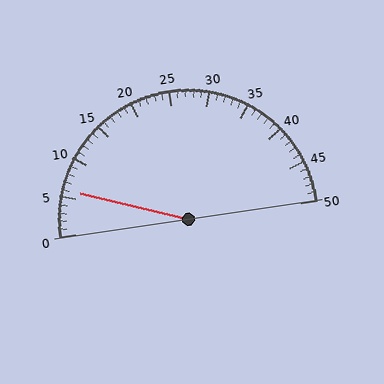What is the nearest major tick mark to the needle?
The nearest major tick mark is 5.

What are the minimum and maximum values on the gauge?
The gauge ranges from 0 to 50.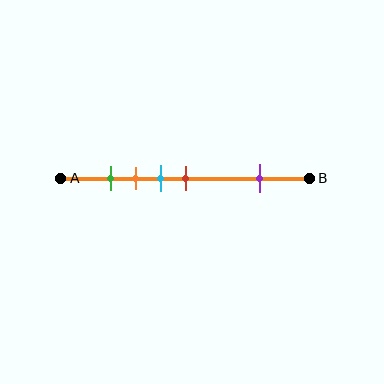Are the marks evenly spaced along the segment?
No, the marks are not evenly spaced.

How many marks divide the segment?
There are 5 marks dividing the segment.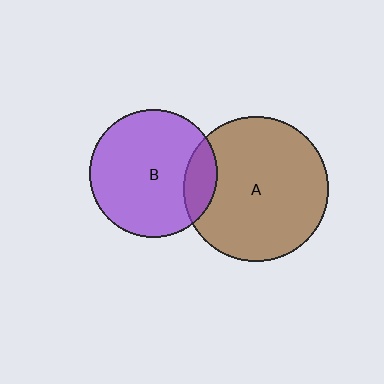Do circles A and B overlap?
Yes.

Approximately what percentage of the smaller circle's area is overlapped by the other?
Approximately 15%.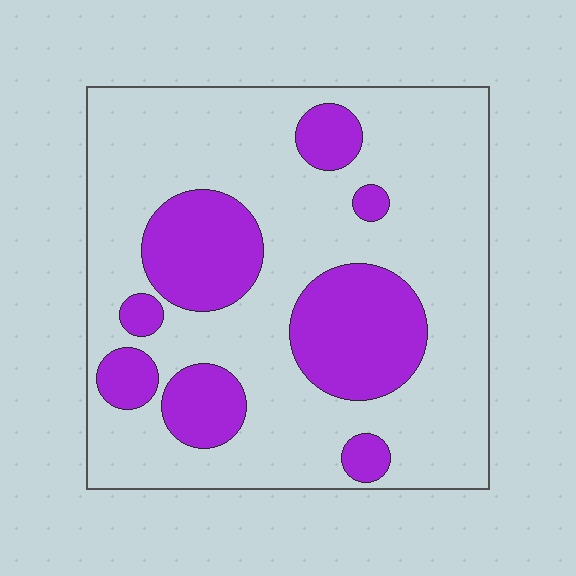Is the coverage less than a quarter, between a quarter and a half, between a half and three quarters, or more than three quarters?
Between a quarter and a half.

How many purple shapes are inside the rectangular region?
8.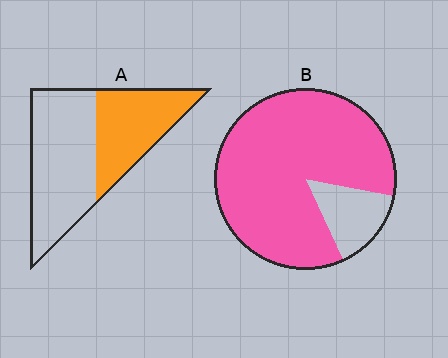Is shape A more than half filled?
No.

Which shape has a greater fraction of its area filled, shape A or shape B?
Shape B.